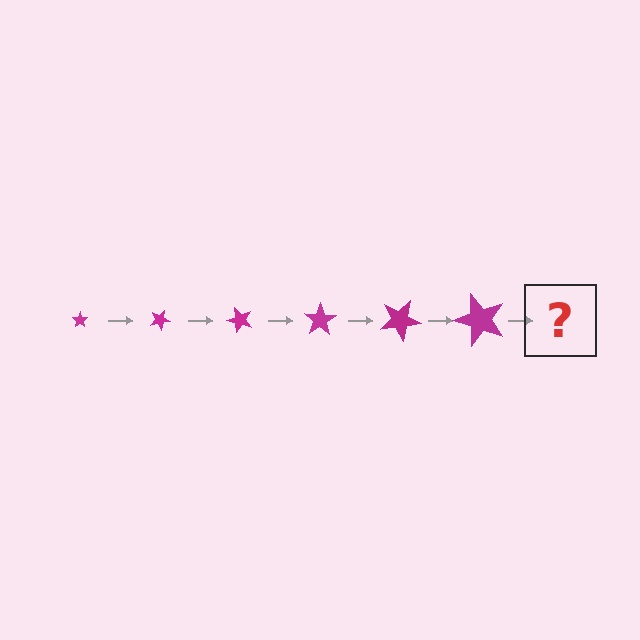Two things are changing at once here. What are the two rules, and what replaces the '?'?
The two rules are that the star grows larger each step and it rotates 25 degrees each step. The '?' should be a star, larger than the previous one and rotated 150 degrees from the start.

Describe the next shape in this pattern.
It should be a star, larger than the previous one and rotated 150 degrees from the start.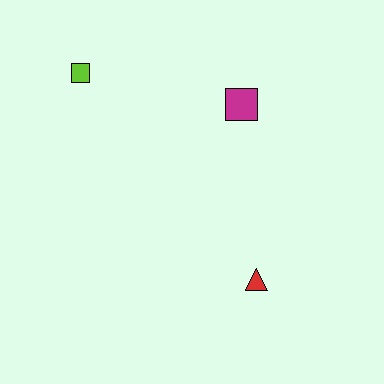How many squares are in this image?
There are 2 squares.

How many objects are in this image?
There are 3 objects.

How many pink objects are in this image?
There are no pink objects.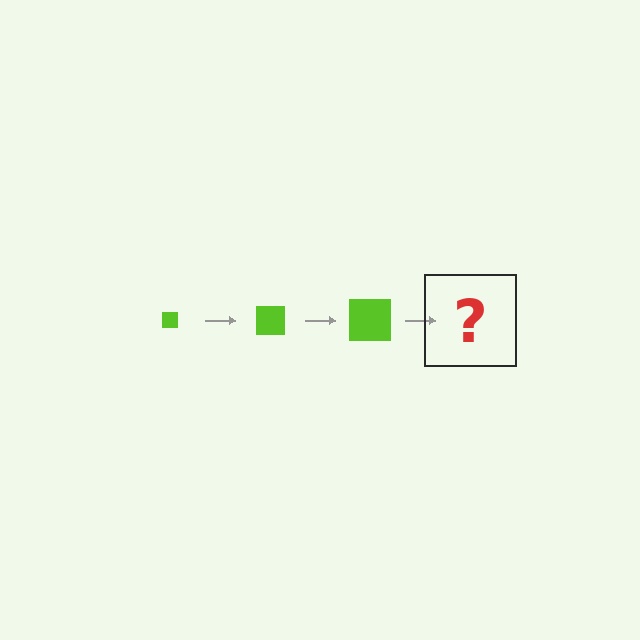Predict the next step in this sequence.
The next step is a lime square, larger than the previous one.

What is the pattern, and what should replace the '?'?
The pattern is that the square gets progressively larger each step. The '?' should be a lime square, larger than the previous one.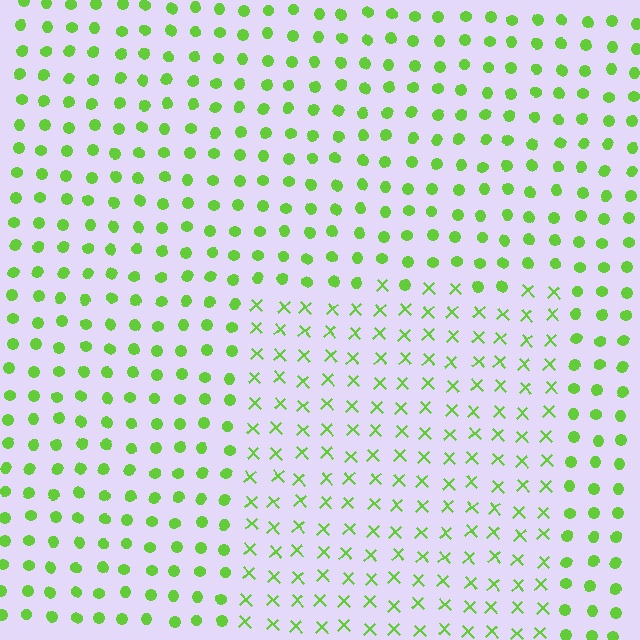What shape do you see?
I see a rectangle.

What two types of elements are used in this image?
The image uses X marks inside the rectangle region and circles outside it.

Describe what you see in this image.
The image is filled with small lime elements arranged in a uniform grid. A rectangle-shaped region contains X marks, while the surrounding area contains circles. The boundary is defined purely by the change in element shape.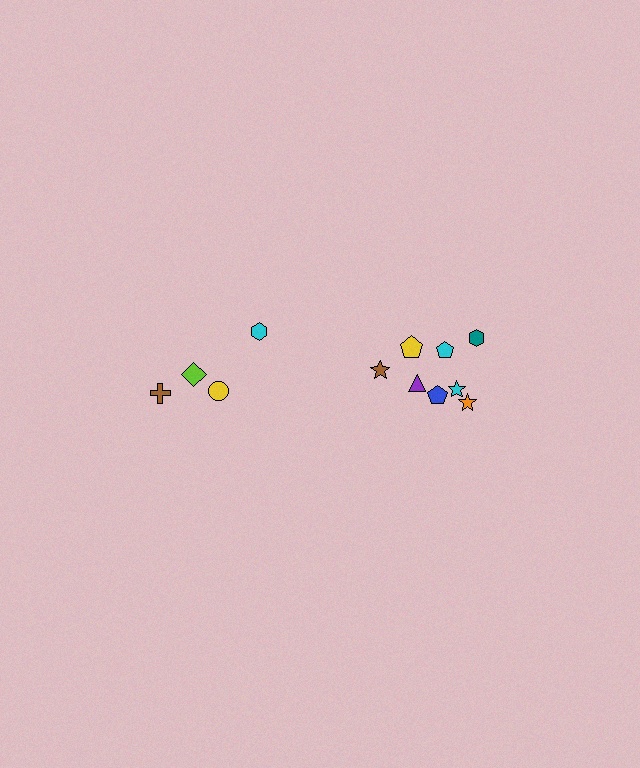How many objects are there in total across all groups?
There are 12 objects.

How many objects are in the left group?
There are 4 objects.